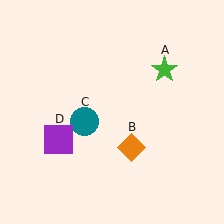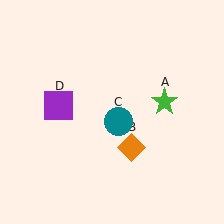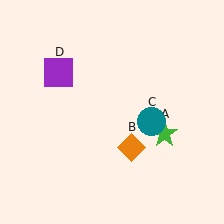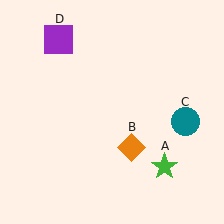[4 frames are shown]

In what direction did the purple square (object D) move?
The purple square (object D) moved up.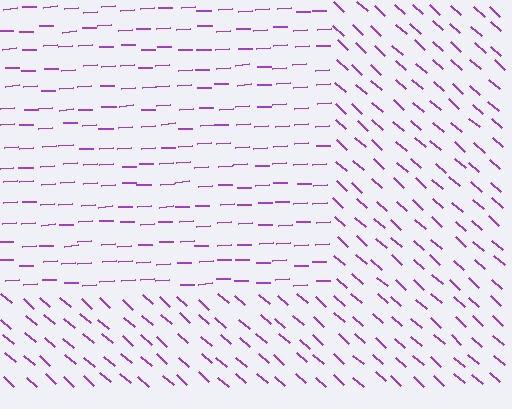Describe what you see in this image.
The image is filled with small purple line segments. A rectangle region in the image has lines oriented differently from the surrounding lines, creating a visible texture boundary.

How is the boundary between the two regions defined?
The boundary is defined purely by a change in line orientation (approximately 45 degrees difference). All lines are the same color and thickness.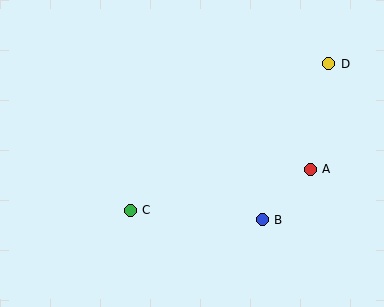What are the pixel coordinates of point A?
Point A is at (310, 169).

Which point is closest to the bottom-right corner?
Point B is closest to the bottom-right corner.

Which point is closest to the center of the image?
Point C at (130, 210) is closest to the center.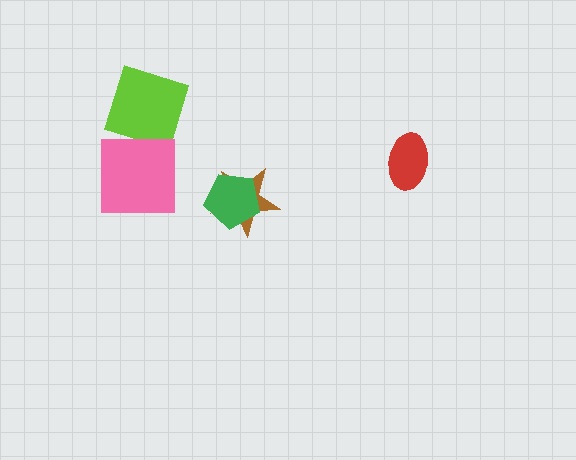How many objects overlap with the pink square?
1 object overlaps with the pink square.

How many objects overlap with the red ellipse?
0 objects overlap with the red ellipse.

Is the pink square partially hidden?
No, no other shape covers it.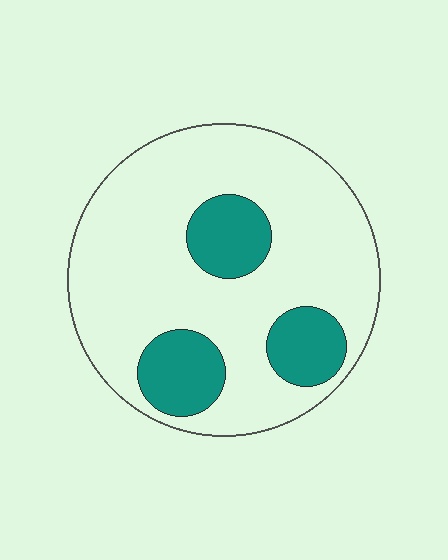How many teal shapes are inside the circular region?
3.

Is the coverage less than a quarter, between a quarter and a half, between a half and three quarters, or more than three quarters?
Less than a quarter.